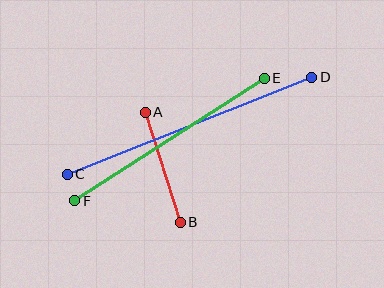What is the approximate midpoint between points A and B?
The midpoint is at approximately (163, 167) pixels.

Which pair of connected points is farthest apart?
Points C and D are farthest apart.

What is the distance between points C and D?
The distance is approximately 263 pixels.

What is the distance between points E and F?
The distance is approximately 226 pixels.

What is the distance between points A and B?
The distance is approximately 116 pixels.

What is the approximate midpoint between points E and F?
The midpoint is at approximately (169, 140) pixels.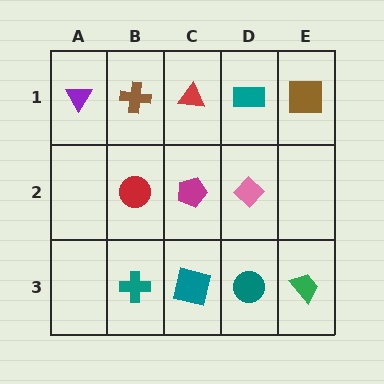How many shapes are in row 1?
5 shapes.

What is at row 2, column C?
A magenta pentagon.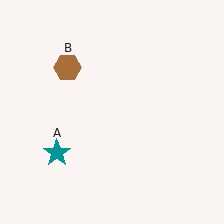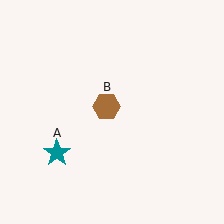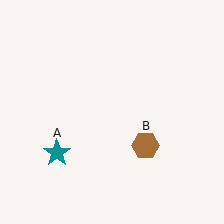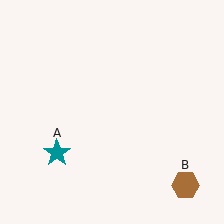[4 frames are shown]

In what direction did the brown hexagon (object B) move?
The brown hexagon (object B) moved down and to the right.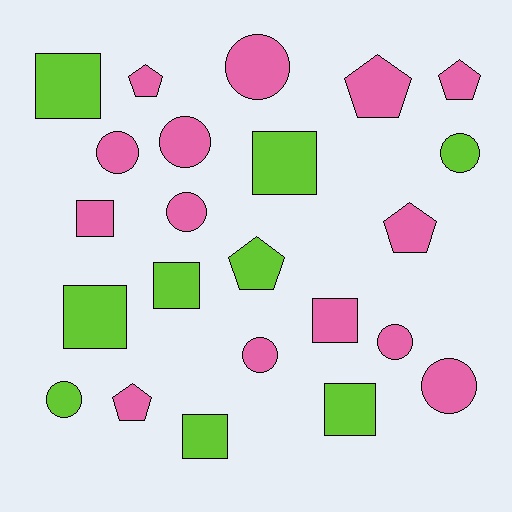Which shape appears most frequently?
Circle, with 9 objects.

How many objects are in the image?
There are 23 objects.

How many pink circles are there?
There are 7 pink circles.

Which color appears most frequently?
Pink, with 14 objects.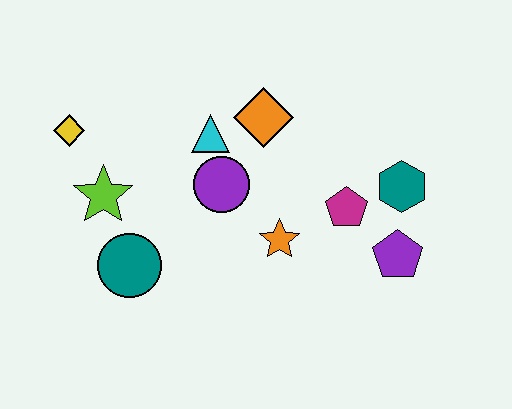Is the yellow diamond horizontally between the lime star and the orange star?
No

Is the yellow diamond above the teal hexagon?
Yes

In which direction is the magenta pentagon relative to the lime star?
The magenta pentagon is to the right of the lime star.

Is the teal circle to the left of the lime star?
No